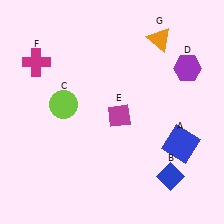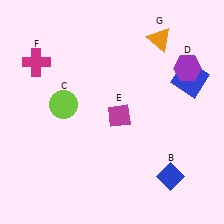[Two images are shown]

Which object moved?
The blue square (A) moved up.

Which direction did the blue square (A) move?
The blue square (A) moved up.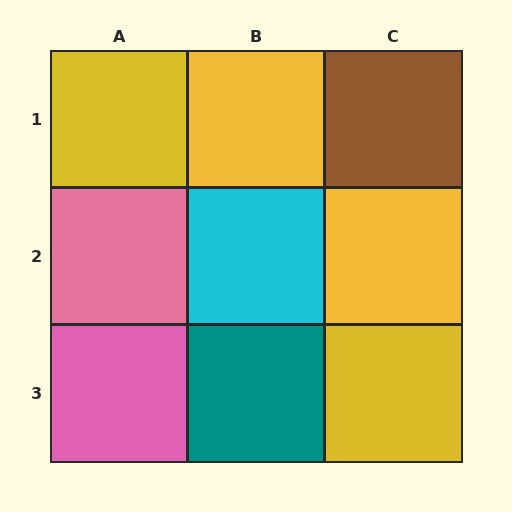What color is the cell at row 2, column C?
Yellow.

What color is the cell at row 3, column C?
Yellow.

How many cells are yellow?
4 cells are yellow.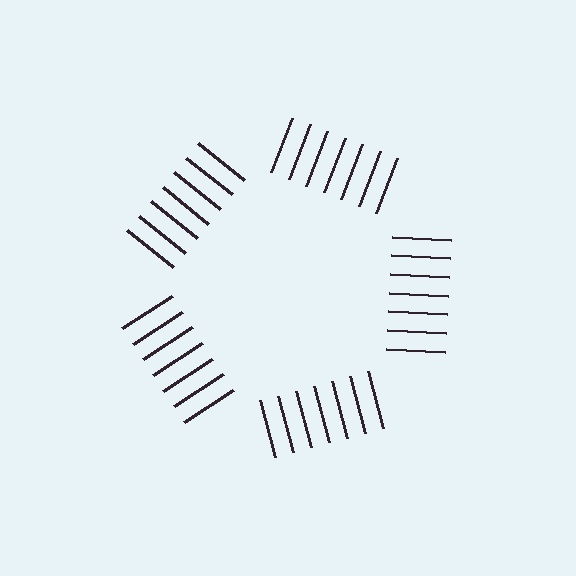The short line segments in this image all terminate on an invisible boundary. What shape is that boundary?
An illusory pentagon — the line segments terminate on its edges but no continuous stroke is drawn.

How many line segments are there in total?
35 — 7 along each of the 5 edges.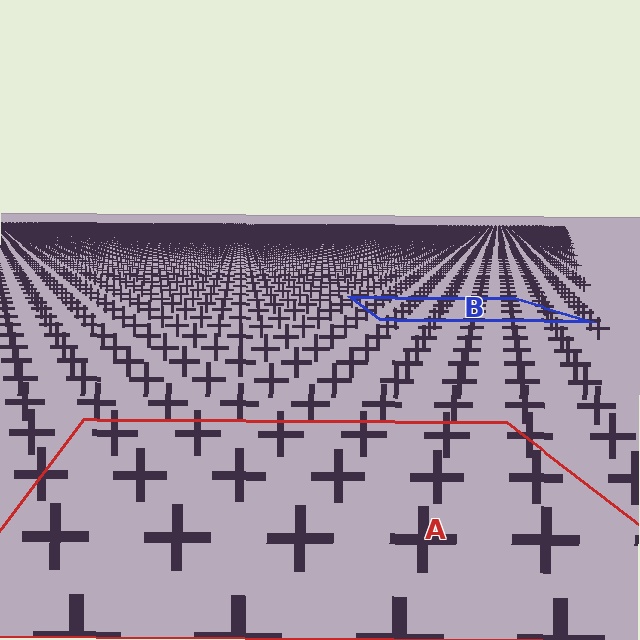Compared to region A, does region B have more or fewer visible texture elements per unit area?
Region B has more texture elements per unit area — they are packed more densely because it is farther away.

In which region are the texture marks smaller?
The texture marks are smaller in region B, because it is farther away.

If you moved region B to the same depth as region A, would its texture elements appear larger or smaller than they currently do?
They would appear larger. At a closer depth, the same texture elements are projected at a bigger on-screen size.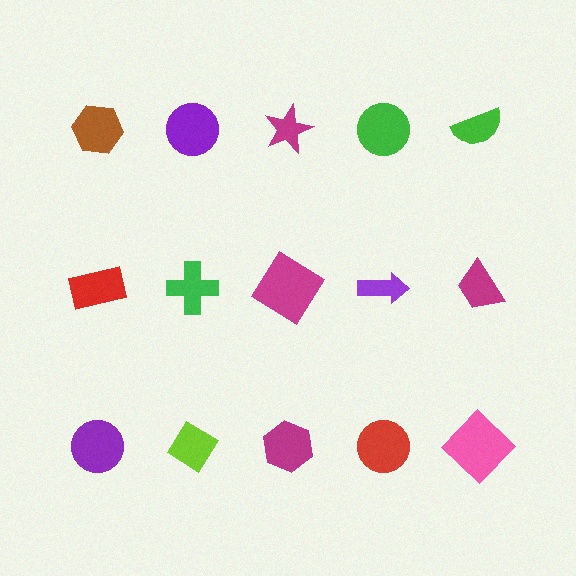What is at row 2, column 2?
A green cross.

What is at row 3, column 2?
A lime diamond.